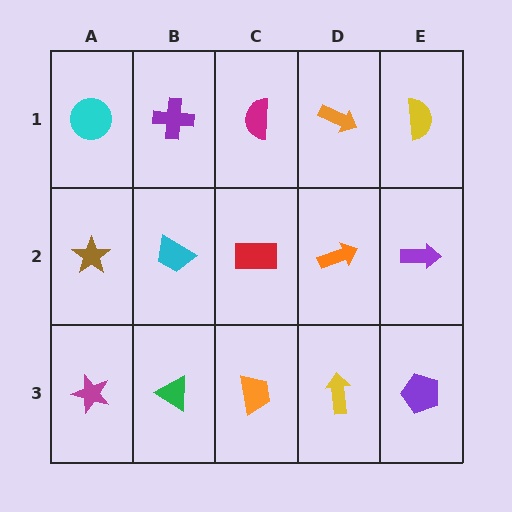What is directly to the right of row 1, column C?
An orange arrow.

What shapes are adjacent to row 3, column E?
A purple arrow (row 2, column E), a yellow arrow (row 3, column D).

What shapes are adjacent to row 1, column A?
A brown star (row 2, column A), a purple cross (row 1, column B).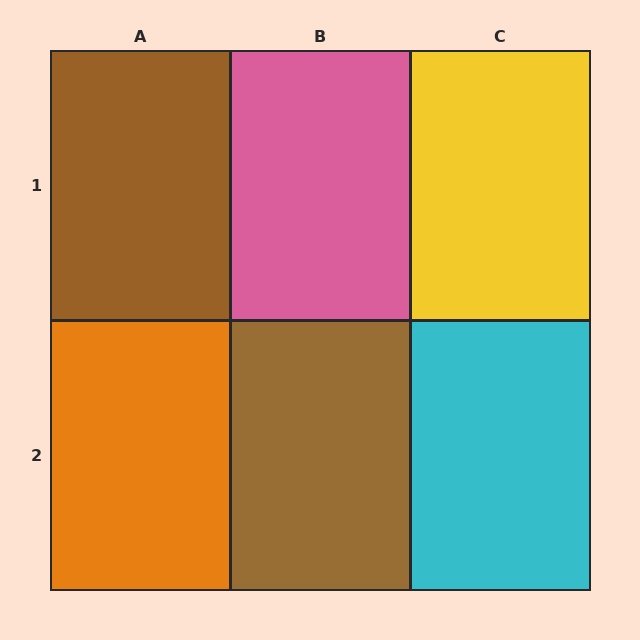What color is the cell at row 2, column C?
Cyan.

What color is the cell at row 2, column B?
Brown.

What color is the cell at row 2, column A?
Orange.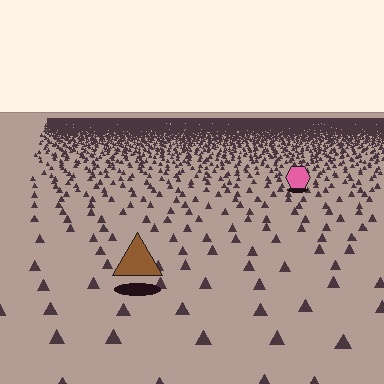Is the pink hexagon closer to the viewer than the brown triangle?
No. The brown triangle is closer — you can tell from the texture gradient: the ground texture is coarser near it.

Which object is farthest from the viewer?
The pink hexagon is farthest from the viewer. It appears smaller and the ground texture around it is denser.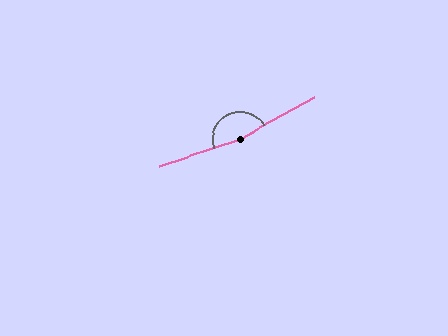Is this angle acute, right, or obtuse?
It is obtuse.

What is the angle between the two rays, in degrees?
Approximately 169 degrees.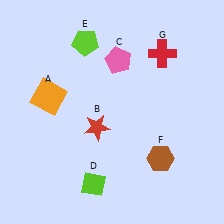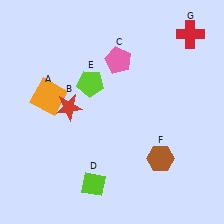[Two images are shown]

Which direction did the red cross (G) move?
The red cross (G) moved right.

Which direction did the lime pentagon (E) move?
The lime pentagon (E) moved down.